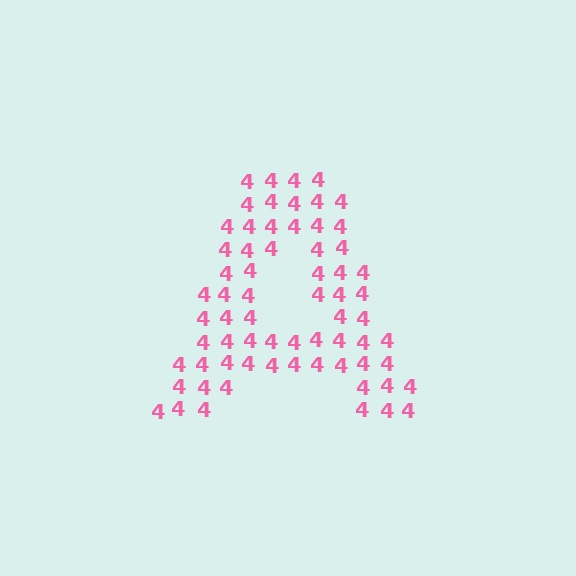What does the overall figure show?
The overall figure shows the letter A.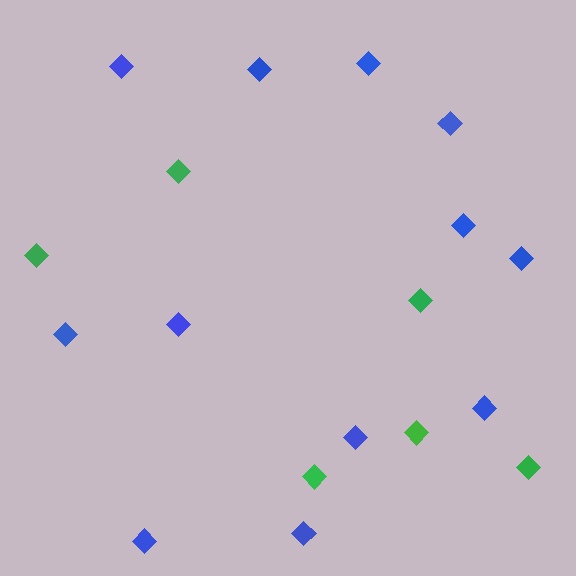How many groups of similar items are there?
There are 2 groups: one group of blue diamonds (12) and one group of green diamonds (6).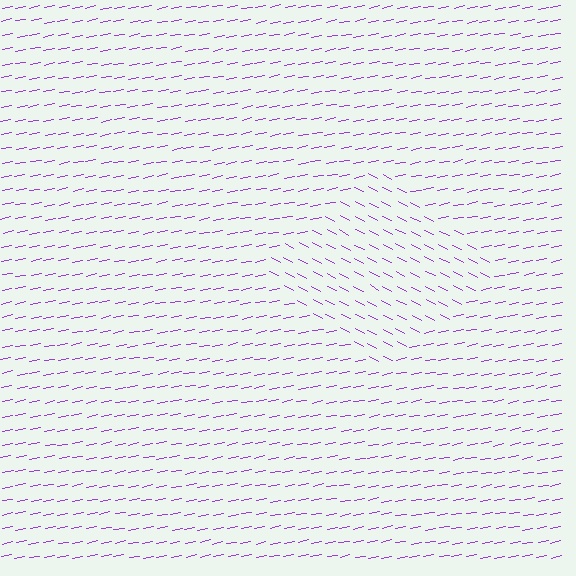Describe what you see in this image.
The image is filled with small purple line segments. A diamond region in the image has lines oriented differently from the surrounding lines, creating a visible texture boundary.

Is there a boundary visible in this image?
Yes, there is a texture boundary formed by a change in line orientation.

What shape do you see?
I see a diamond.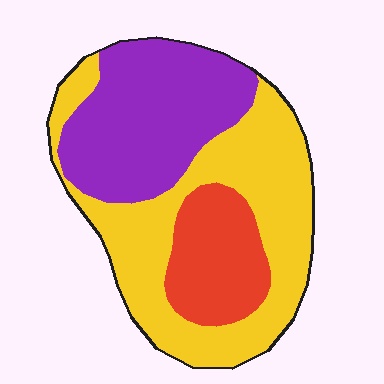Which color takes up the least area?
Red, at roughly 20%.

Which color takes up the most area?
Yellow, at roughly 50%.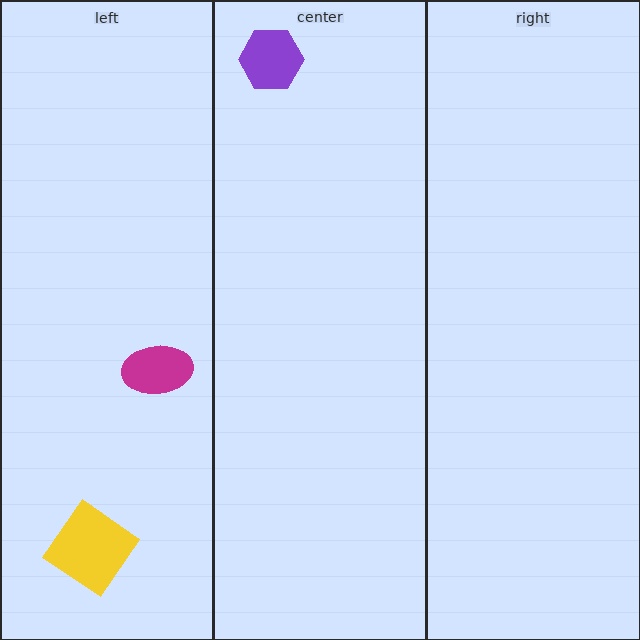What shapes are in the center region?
The purple hexagon.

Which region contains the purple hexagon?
The center region.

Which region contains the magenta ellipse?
The left region.